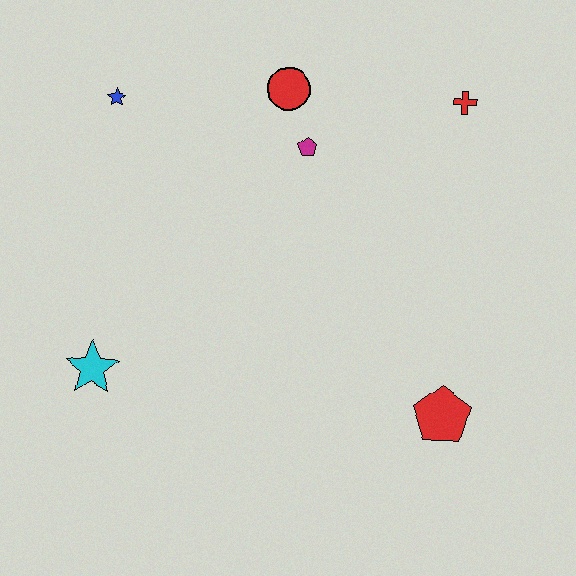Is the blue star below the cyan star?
No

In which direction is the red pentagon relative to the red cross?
The red pentagon is below the red cross.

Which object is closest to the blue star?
The red circle is closest to the blue star.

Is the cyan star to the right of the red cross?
No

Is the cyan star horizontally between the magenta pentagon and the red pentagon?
No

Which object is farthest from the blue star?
The red pentagon is farthest from the blue star.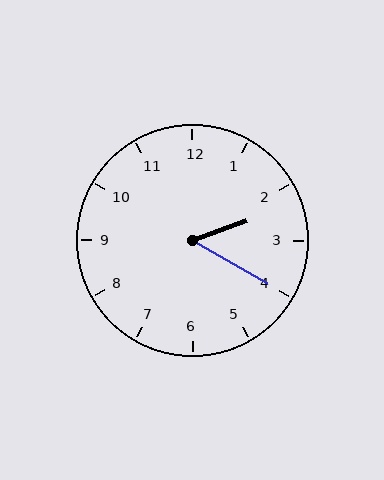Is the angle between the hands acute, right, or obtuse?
It is acute.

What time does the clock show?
2:20.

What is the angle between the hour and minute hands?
Approximately 50 degrees.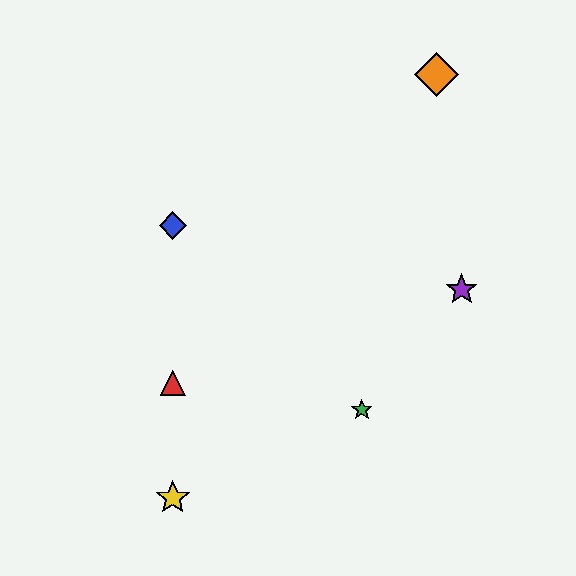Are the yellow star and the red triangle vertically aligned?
Yes, both are at x≈173.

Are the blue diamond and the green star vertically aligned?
No, the blue diamond is at x≈173 and the green star is at x≈362.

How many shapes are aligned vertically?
3 shapes (the red triangle, the blue diamond, the yellow star) are aligned vertically.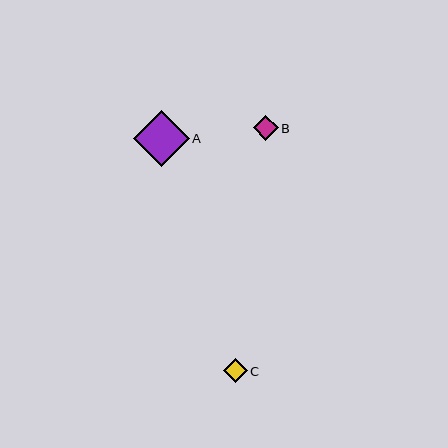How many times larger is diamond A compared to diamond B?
Diamond A is approximately 2.2 times the size of diamond B.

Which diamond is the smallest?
Diamond C is the smallest with a size of approximately 24 pixels.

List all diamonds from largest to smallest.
From largest to smallest: A, B, C.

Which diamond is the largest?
Diamond A is the largest with a size of approximately 56 pixels.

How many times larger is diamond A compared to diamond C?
Diamond A is approximately 2.3 times the size of diamond C.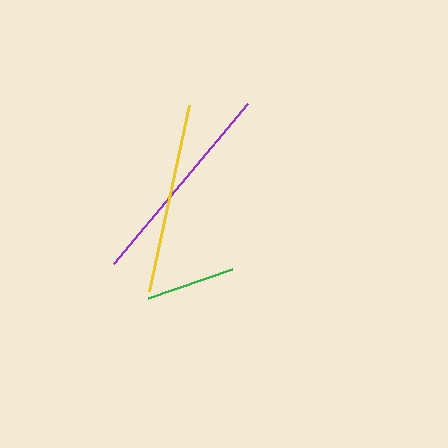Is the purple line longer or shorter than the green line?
The purple line is longer than the green line.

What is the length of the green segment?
The green segment is approximately 89 pixels long.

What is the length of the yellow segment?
The yellow segment is approximately 189 pixels long.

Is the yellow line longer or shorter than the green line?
The yellow line is longer than the green line.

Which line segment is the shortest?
The green line is the shortest at approximately 89 pixels.